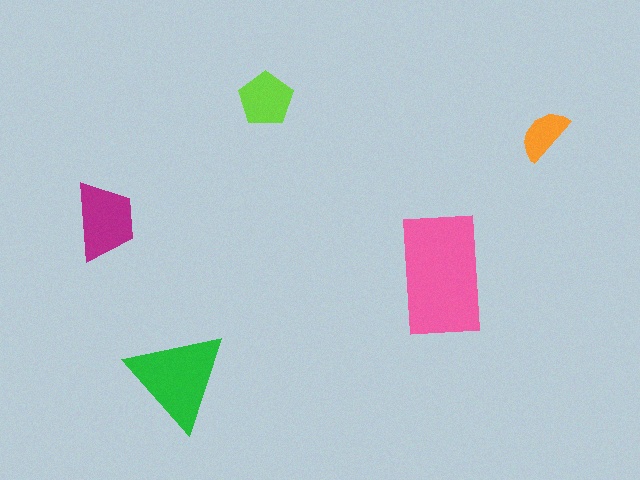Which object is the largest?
The pink rectangle.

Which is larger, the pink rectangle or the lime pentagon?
The pink rectangle.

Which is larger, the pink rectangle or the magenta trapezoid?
The pink rectangle.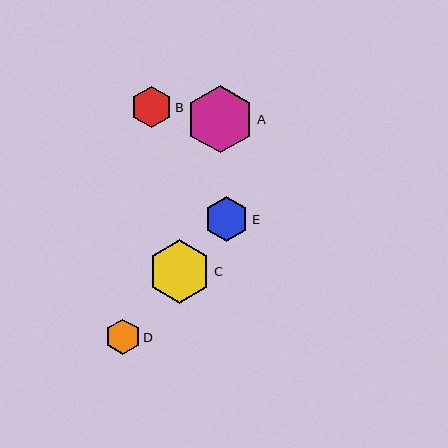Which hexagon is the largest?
Hexagon A is the largest with a size of approximately 68 pixels.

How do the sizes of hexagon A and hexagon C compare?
Hexagon A and hexagon C are approximately the same size.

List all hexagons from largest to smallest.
From largest to smallest: A, C, E, B, D.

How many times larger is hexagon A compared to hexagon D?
Hexagon A is approximately 1.9 times the size of hexagon D.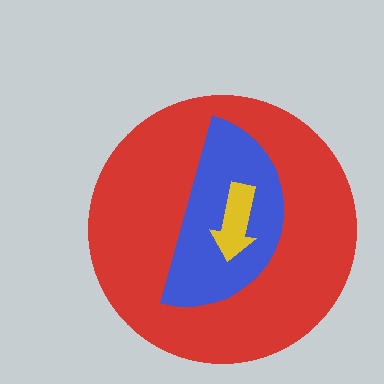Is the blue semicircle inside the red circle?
Yes.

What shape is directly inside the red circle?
The blue semicircle.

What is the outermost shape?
The red circle.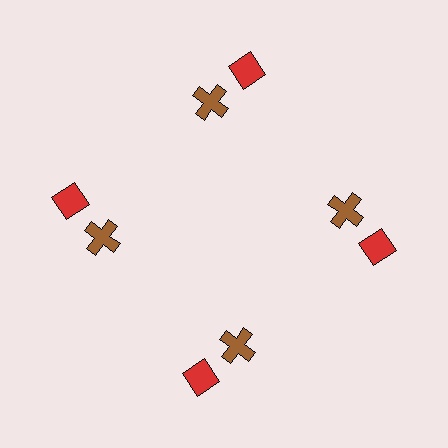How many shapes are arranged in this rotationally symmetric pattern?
There are 8 shapes, arranged in 4 groups of 2.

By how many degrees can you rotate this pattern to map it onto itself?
The pattern maps onto itself every 90 degrees of rotation.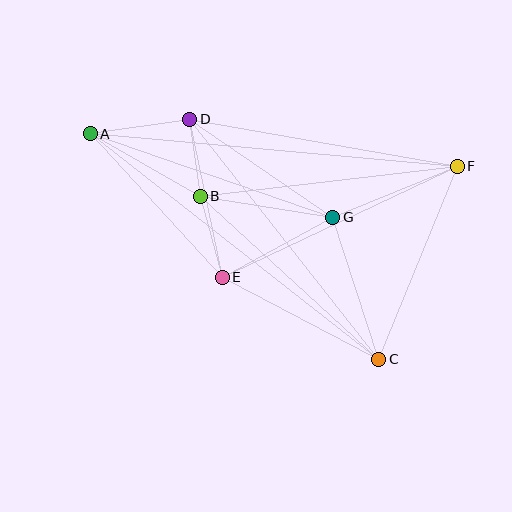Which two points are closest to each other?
Points B and D are closest to each other.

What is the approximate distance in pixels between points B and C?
The distance between B and C is approximately 242 pixels.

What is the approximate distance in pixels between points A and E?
The distance between A and E is approximately 195 pixels.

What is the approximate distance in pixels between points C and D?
The distance between C and D is approximately 305 pixels.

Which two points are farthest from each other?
Points A and F are farthest from each other.